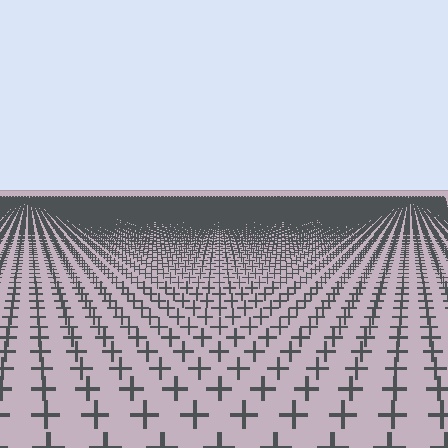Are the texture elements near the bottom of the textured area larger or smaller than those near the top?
Larger. Near the bottom, elements are closer to the viewer and appear at a bigger on-screen size.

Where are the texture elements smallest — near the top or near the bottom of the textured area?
Near the top.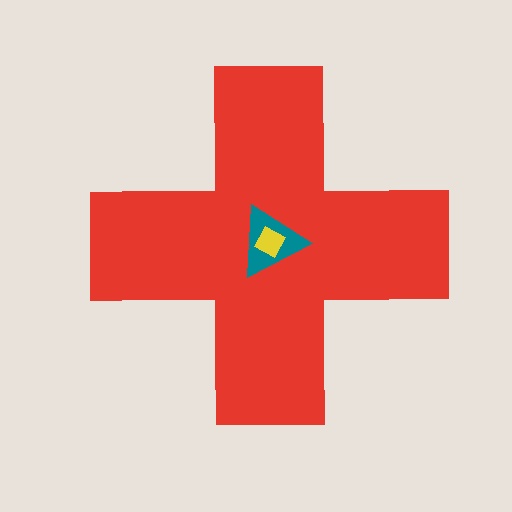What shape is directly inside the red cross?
The teal triangle.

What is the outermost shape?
The red cross.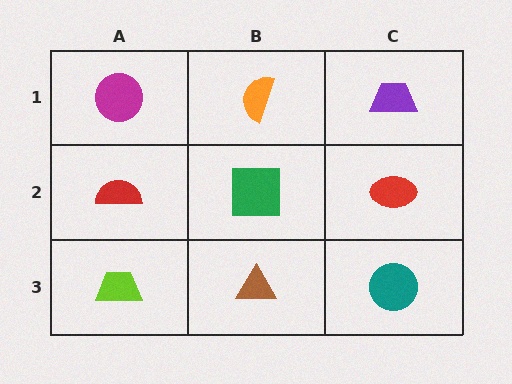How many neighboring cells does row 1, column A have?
2.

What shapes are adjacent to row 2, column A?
A magenta circle (row 1, column A), a lime trapezoid (row 3, column A), a green square (row 2, column B).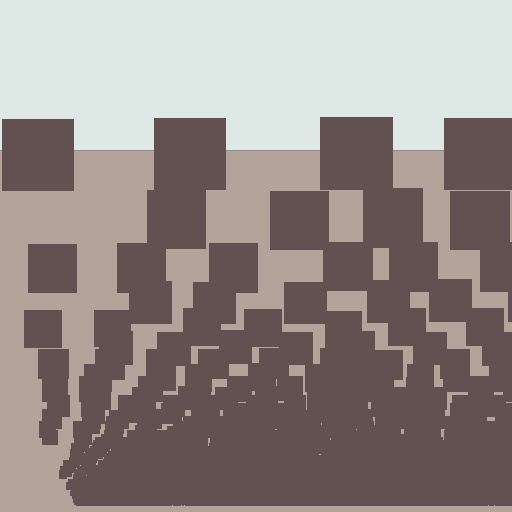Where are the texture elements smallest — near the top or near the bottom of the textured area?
Near the bottom.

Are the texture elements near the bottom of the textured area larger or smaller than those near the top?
Smaller. The gradient is inverted — elements near the bottom are smaller and denser.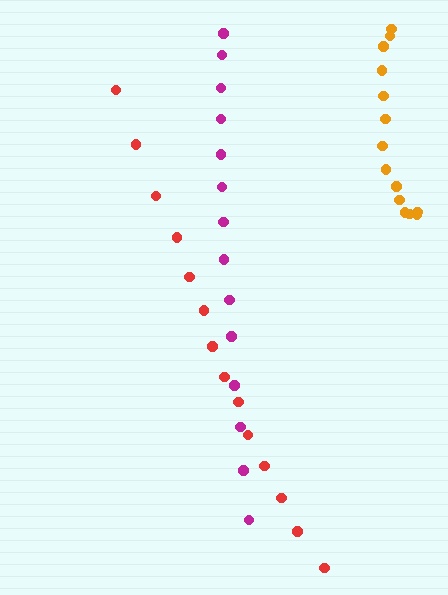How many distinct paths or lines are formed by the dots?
There are 3 distinct paths.